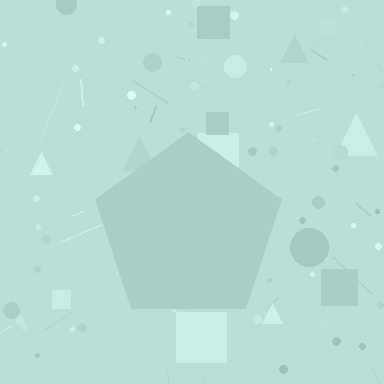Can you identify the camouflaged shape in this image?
The camouflaged shape is a pentagon.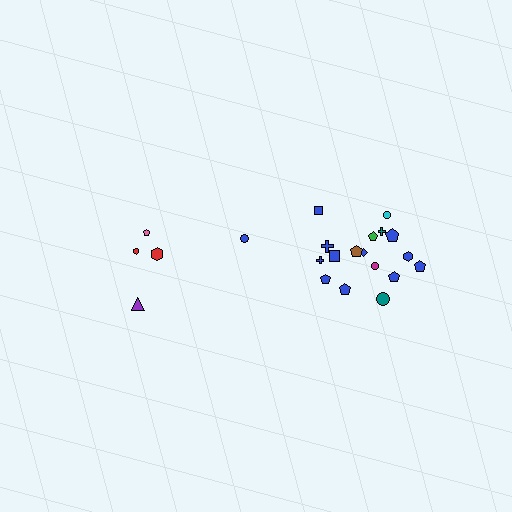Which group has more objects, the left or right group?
The right group.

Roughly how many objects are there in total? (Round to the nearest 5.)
Roughly 20 objects in total.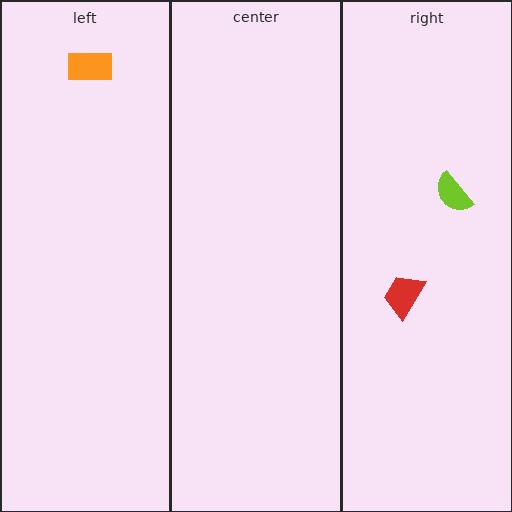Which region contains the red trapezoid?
The right region.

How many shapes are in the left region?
1.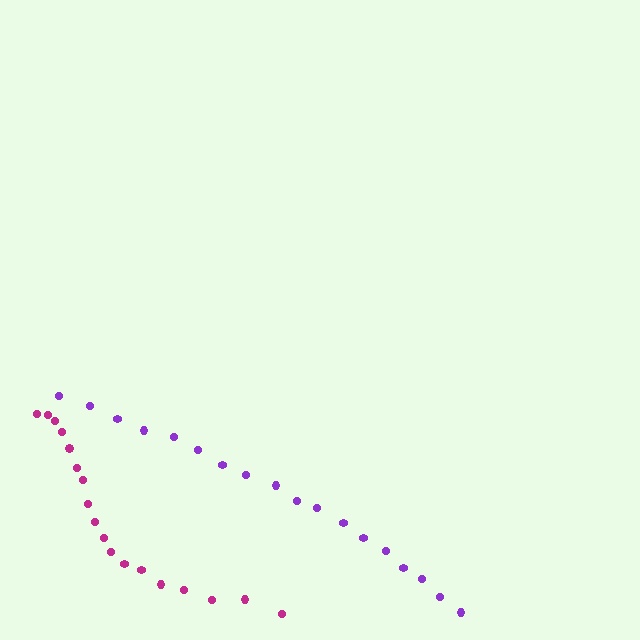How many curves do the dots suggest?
There are 2 distinct paths.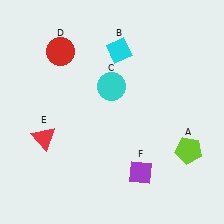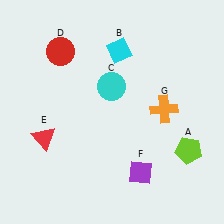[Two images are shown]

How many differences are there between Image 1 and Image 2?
There is 1 difference between the two images.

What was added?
An orange cross (G) was added in Image 2.